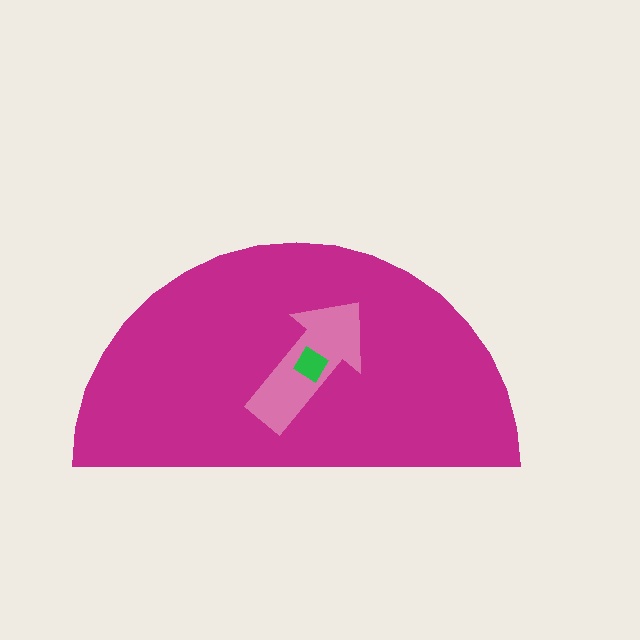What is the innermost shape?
The green diamond.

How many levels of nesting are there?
3.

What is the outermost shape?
The magenta semicircle.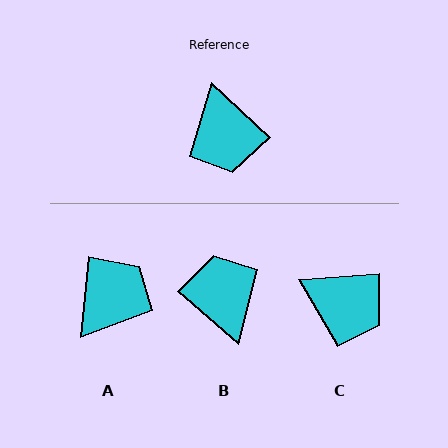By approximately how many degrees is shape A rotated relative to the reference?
Approximately 127 degrees counter-clockwise.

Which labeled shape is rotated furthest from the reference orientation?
B, about 178 degrees away.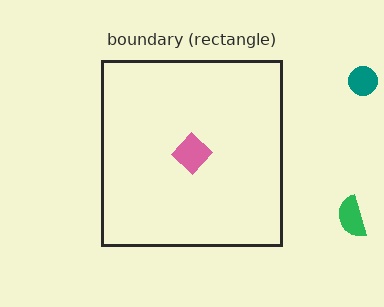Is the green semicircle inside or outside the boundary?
Outside.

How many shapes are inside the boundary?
1 inside, 2 outside.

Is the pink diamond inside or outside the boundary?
Inside.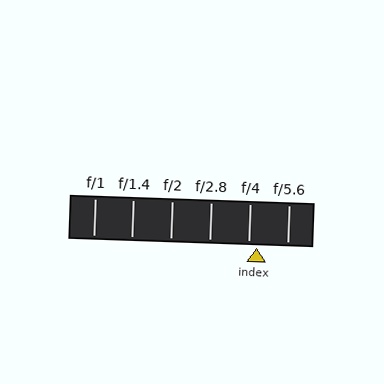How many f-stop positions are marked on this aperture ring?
There are 6 f-stop positions marked.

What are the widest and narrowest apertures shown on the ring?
The widest aperture shown is f/1 and the narrowest is f/5.6.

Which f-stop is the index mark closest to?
The index mark is closest to f/4.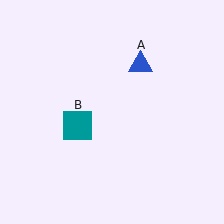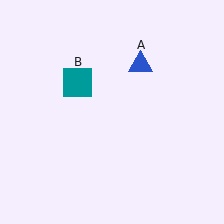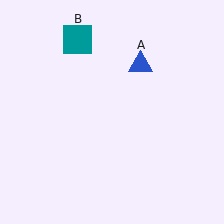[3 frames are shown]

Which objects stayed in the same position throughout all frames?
Blue triangle (object A) remained stationary.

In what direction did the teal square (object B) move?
The teal square (object B) moved up.